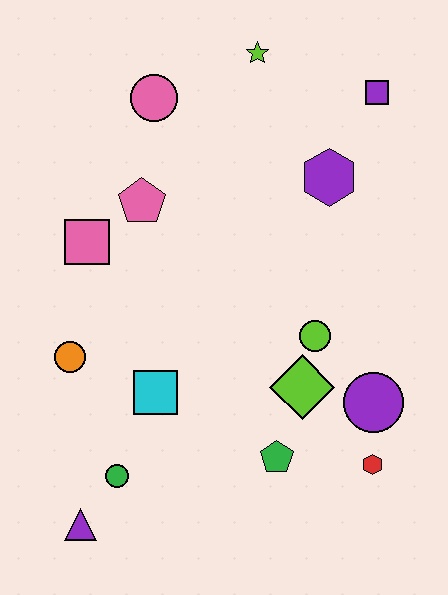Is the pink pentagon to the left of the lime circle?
Yes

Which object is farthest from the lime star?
The purple triangle is farthest from the lime star.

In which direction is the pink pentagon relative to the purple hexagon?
The pink pentagon is to the left of the purple hexagon.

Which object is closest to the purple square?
The purple hexagon is closest to the purple square.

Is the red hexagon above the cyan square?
No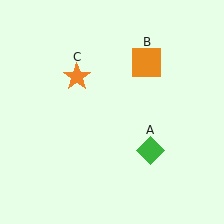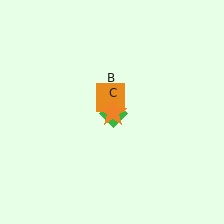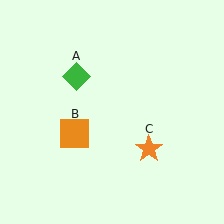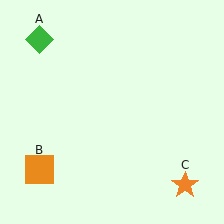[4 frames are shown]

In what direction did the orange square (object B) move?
The orange square (object B) moved down and to the left.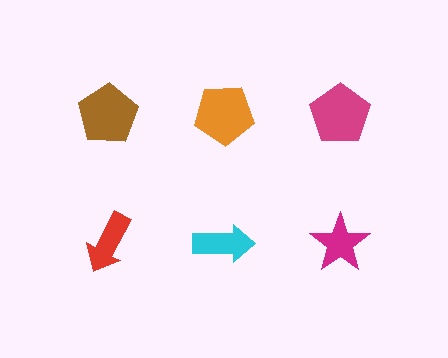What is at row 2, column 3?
A magenta star.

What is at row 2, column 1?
A red arrow.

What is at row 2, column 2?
A cyan arrow.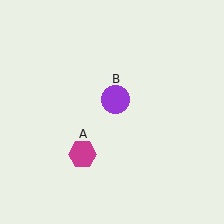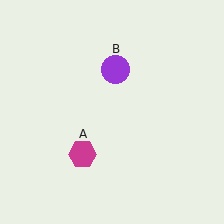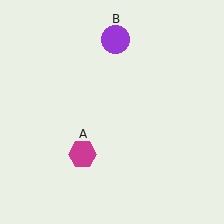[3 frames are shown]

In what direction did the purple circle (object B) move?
The purple circle (object B) moved up.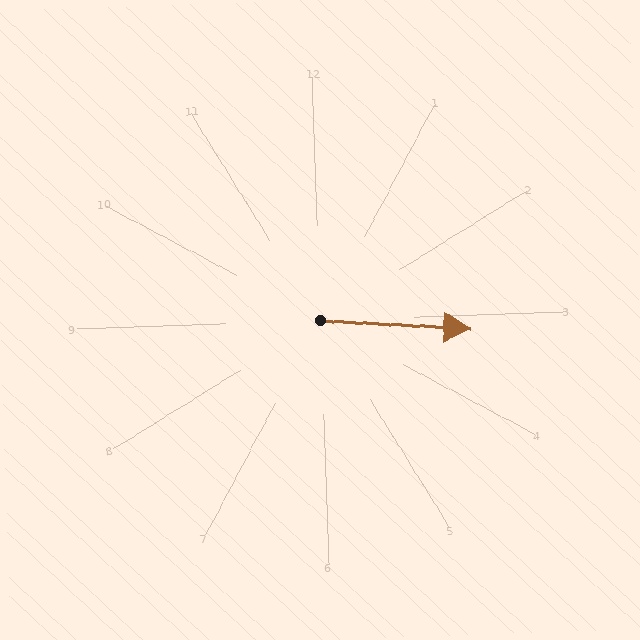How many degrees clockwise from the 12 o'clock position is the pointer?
Approximately 95 degrees.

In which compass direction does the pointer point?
East.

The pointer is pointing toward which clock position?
Roughly 3 o'clock.